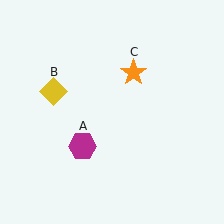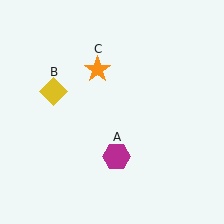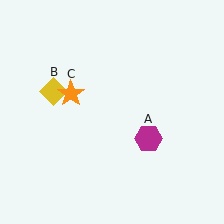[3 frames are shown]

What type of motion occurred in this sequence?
The magenta hexagon (object A), orange star (object C) rotated counterclockwise around the center of the scene.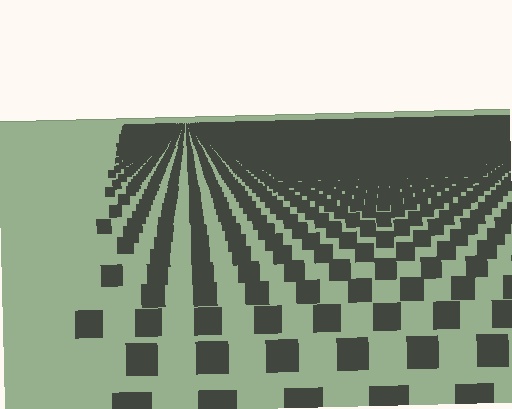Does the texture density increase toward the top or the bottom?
Density increases toward the top.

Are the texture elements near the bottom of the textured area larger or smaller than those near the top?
Larger. Near the bottom, elements are closer to the viewer and appear at a bigger on-screen size.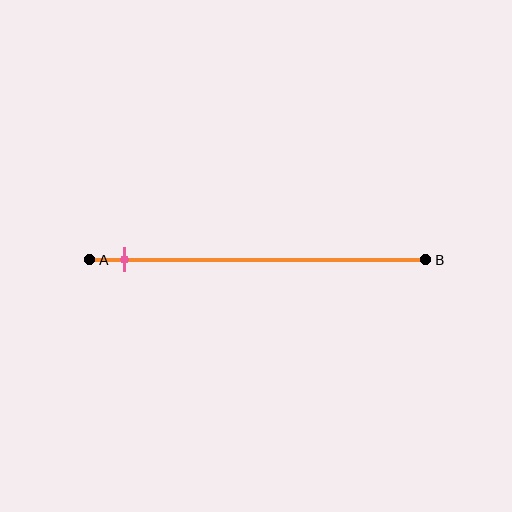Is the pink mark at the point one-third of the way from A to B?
No, the mark is at about 10% from A, not at the 33% one-third point.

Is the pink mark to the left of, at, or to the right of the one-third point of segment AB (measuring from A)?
The pink mark is to the left of the one-third point of segment AB.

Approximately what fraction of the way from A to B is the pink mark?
The pink mark is approximately 10% of the way from A to B.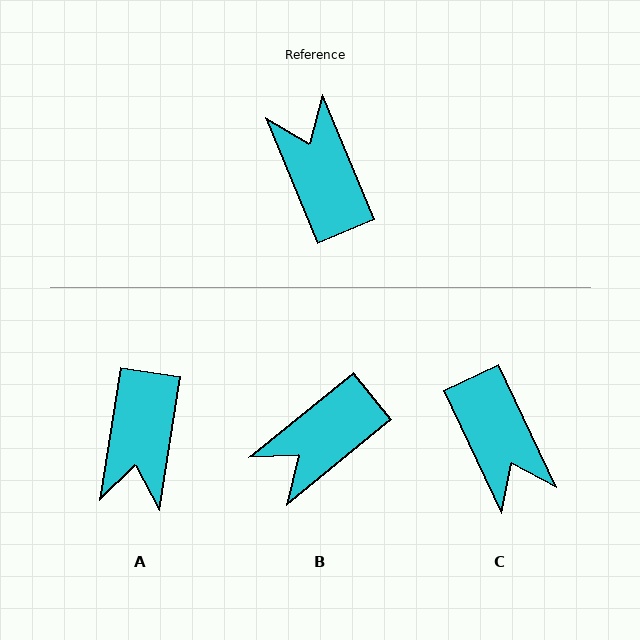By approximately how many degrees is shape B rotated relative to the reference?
Approximately 106 degrees counter-clockwise.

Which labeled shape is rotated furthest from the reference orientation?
C, about 177 degrees away.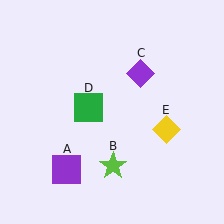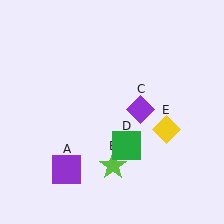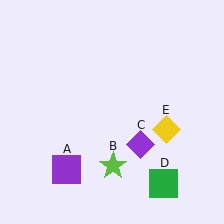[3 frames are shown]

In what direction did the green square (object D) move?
The green square (object D) moved down and to the right.